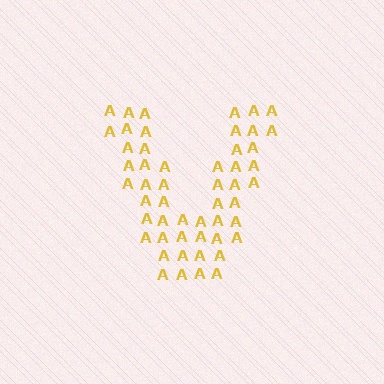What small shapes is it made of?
It is made of small letter A's.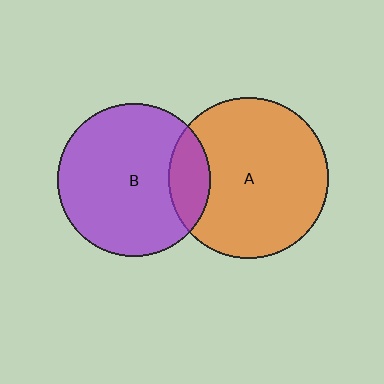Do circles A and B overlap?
Yes.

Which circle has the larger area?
Circle A (orange).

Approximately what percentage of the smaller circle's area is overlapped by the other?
Approximately 15%.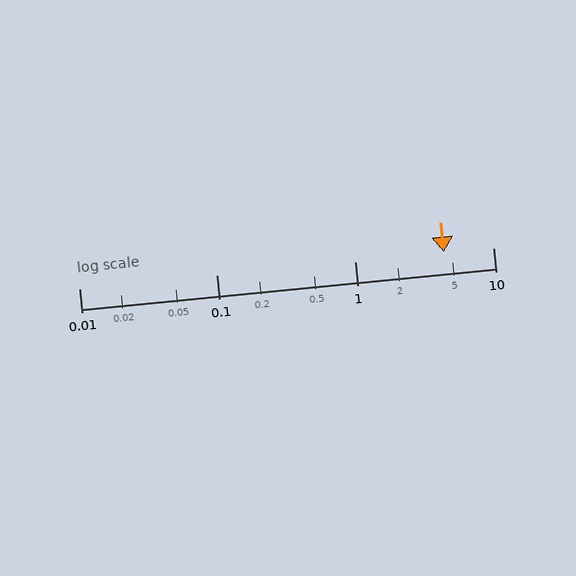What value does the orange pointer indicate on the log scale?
The pointer indicates approximately 4.4.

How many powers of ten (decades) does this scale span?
The scale spans 3 decades, from 0.01 to 10.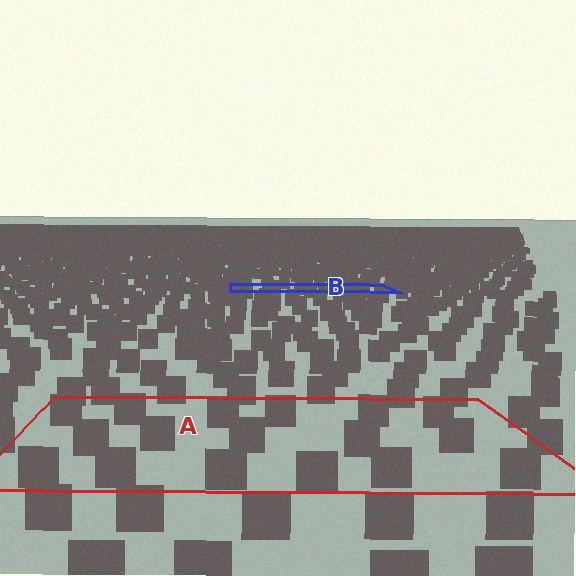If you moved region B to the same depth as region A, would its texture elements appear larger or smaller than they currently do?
They would appear larger. At a closer depth, the same texture elements are projected at a bigger on-screen size.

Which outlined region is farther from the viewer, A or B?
Region B is farther from the viewer — the texture elements inside it appear smaller and more densely packed.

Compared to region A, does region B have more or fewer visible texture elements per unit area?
Region B has more texture elements per unit area — they are packed more densely because it is farther away.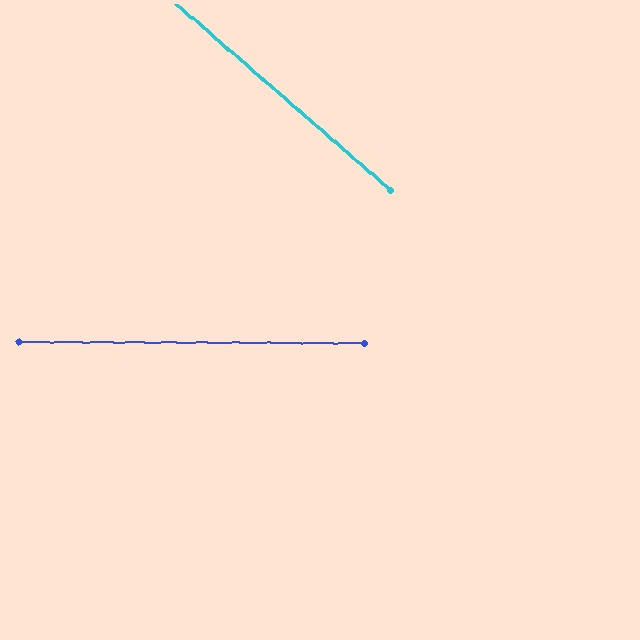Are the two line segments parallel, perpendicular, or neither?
Neither parallel nor perpendicular — they differ by about 41°.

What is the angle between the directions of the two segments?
Approximately 41 degrees.